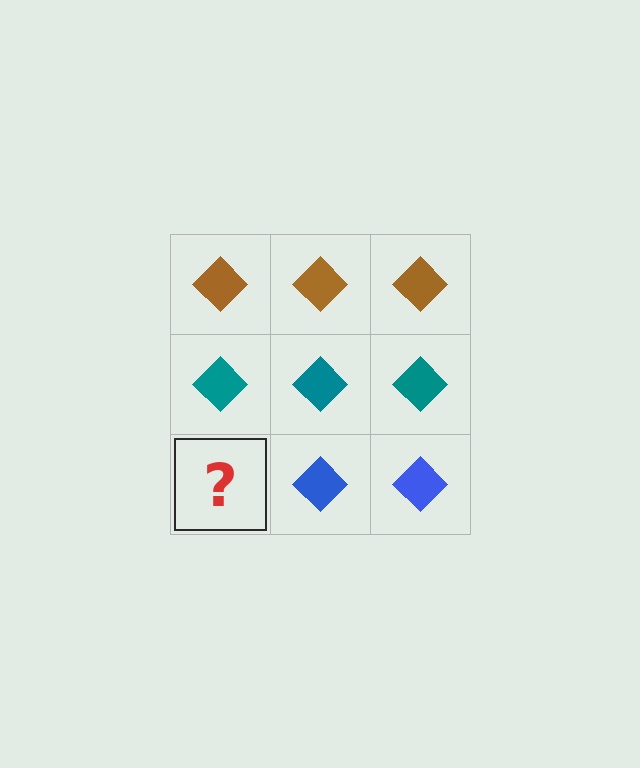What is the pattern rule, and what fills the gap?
The rule is that each row has a consistent color. The gap should be filled with a blue diamond.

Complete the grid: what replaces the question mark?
The question mark should be replaced with a blue diamond.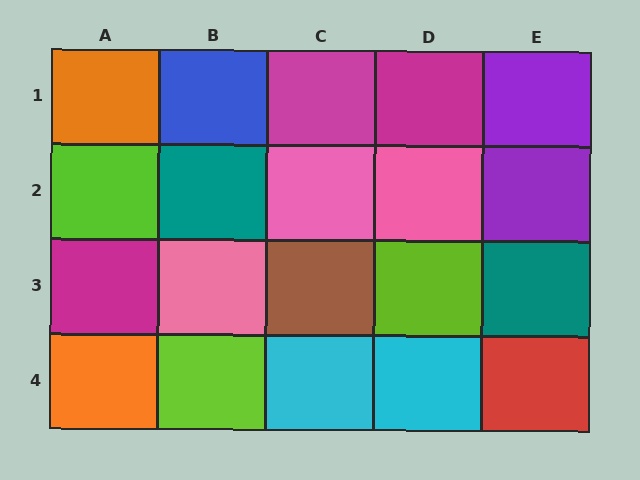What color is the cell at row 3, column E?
Teal.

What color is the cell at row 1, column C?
Magenta.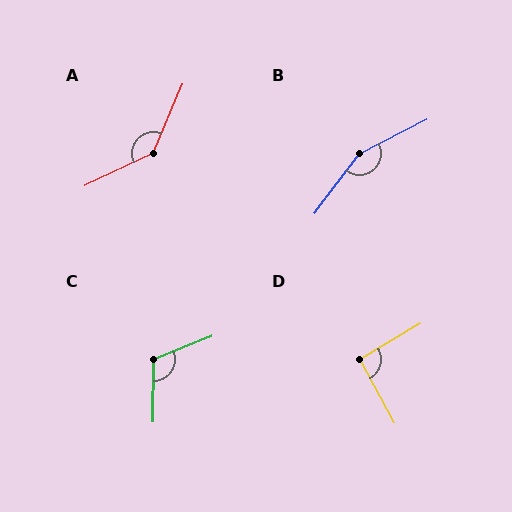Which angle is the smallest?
D, at approximately 92 degrees.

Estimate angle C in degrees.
Approximately 113 degrees.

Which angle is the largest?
B, at approximately 154 degrees.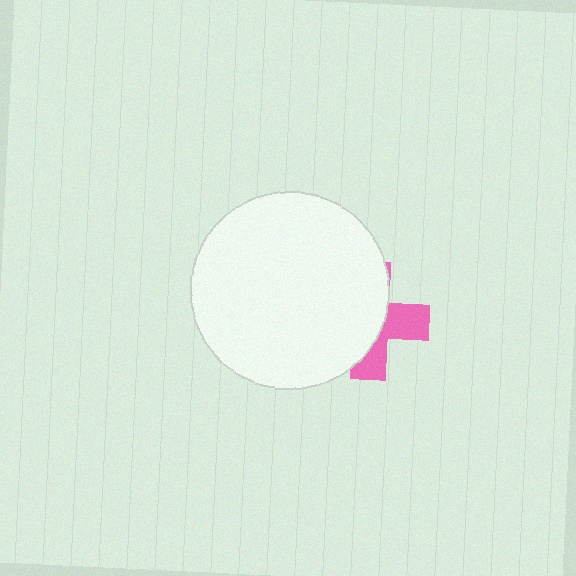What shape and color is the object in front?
The object in front is a white circle.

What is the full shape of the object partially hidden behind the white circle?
The partially hidden object is a pink cross.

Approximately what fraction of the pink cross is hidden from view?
Roughly 63% of the pink cross is hidden behind the white circle.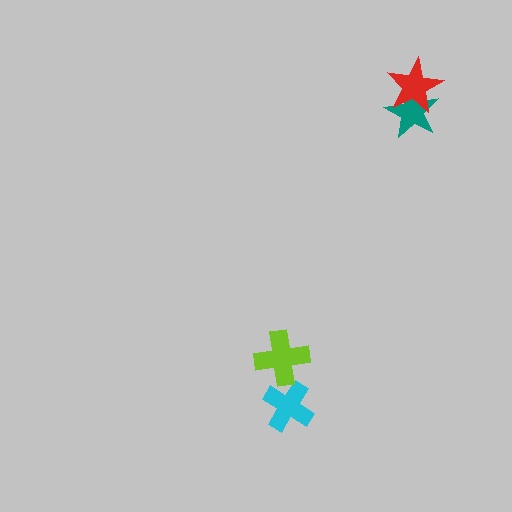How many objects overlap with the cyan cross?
0 objects overlap with the cyan cross.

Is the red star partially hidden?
No, no other shape covers it.